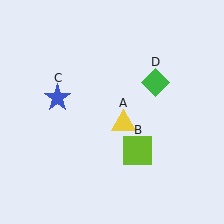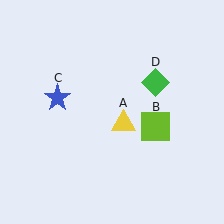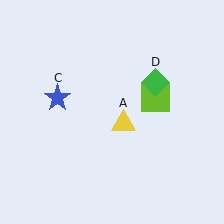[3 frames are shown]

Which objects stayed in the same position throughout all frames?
Yellow triangle (object A) and blue star (object C) and green diamond (object D) remained stationary.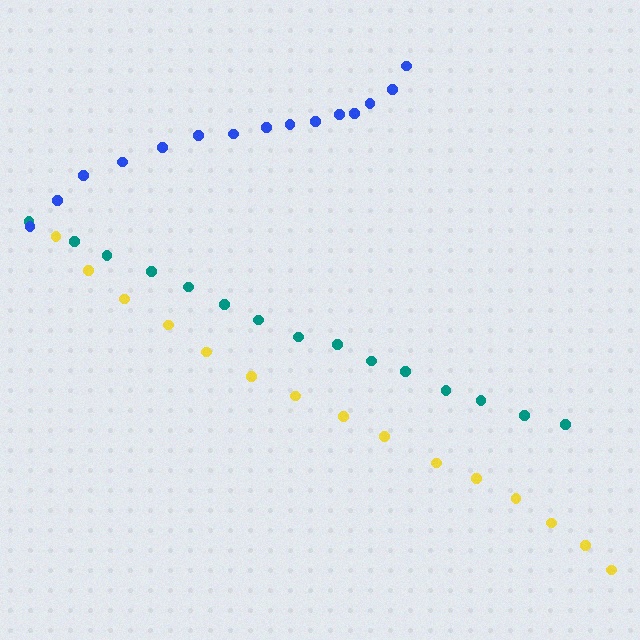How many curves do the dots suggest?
There are 3 distinct paths.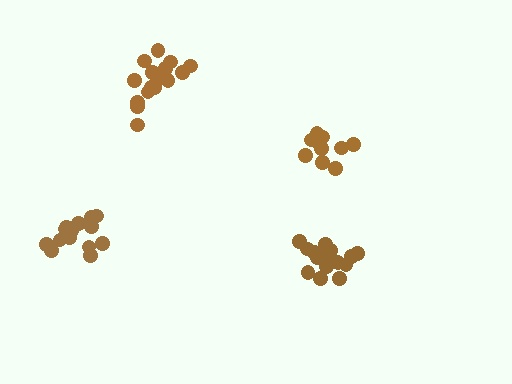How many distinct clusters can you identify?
There are 4 distinct clusters.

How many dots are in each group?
Group 1: 16 dots, Group 2: 15 dots, Group 3: 10 dots, Group 4: 16 dots (57 total).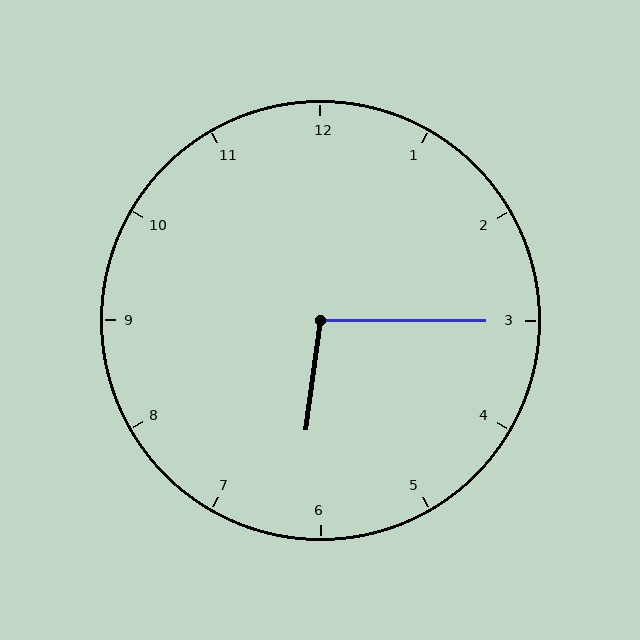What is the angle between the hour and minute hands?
Approximately 98 degrees.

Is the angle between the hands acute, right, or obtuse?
It is obtuse.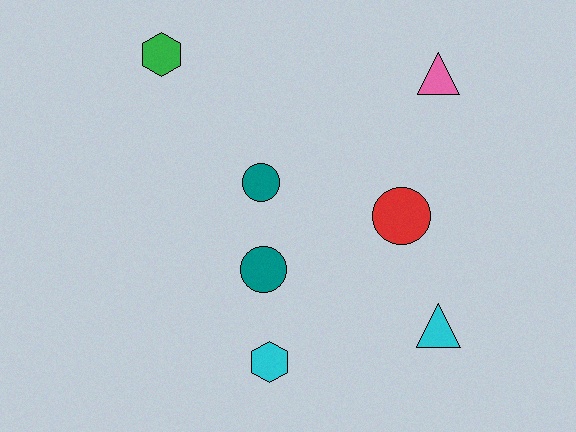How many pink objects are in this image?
There is 1 pink object.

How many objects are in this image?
There are 7 objects.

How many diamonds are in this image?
There are no diamonds.